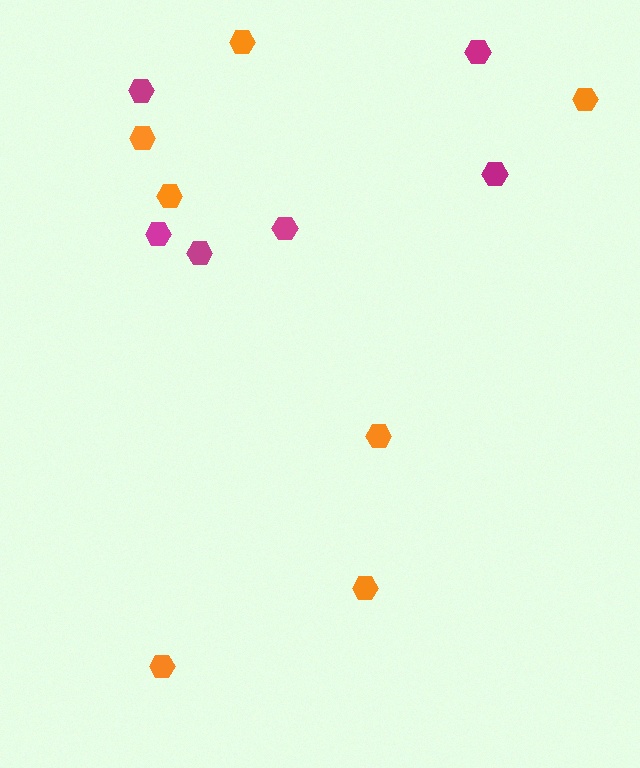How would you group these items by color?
There are 2 groups: one group of orange hexagons (7) and one group of magenta hexagons (6).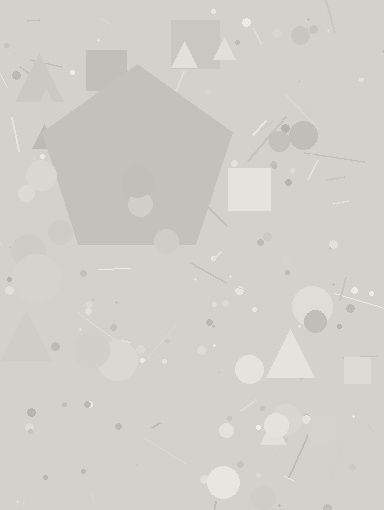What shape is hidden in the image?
A pentagon is hidden in the image.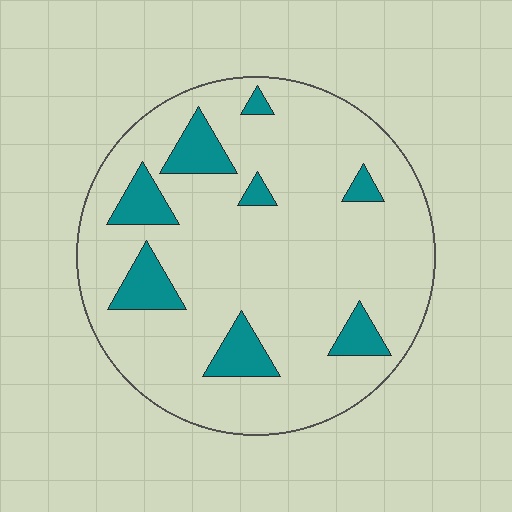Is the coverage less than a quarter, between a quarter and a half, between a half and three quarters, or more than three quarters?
Less than a quarter.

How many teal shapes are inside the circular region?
8.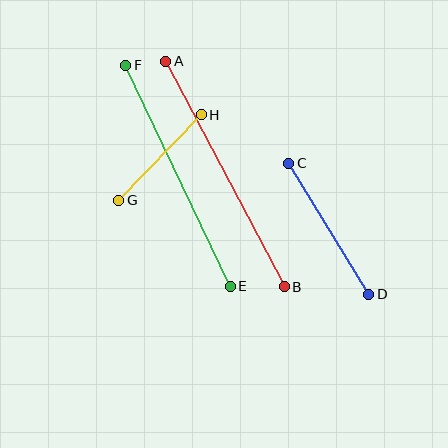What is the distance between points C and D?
The distance is approximately 154 pixels.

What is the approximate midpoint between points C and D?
The midpoint is at approximately (329, 229) pixels.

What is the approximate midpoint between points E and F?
The midpoint is at approximately (178, 176) pixels.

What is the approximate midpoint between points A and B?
The midpoint is at approximately (225, 174) pixels.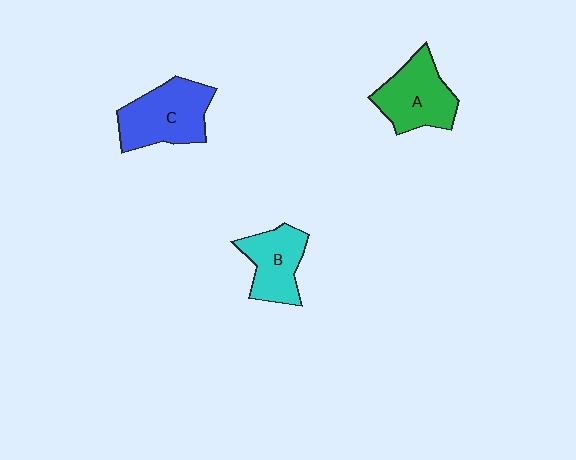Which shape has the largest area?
Shape C (blue).